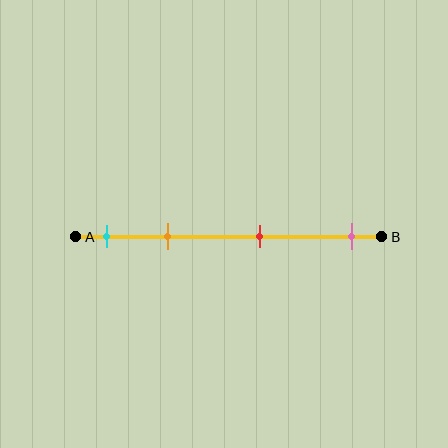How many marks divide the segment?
There are 4 marks dividing the segment.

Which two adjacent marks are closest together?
The cyan and orange marks are the closest adjacent pair.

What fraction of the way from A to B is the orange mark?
The orange mark is approximately 30% (0.3) of the way from A to B.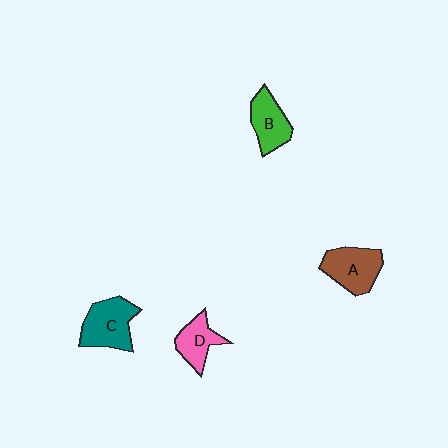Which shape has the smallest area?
Shape D (pink).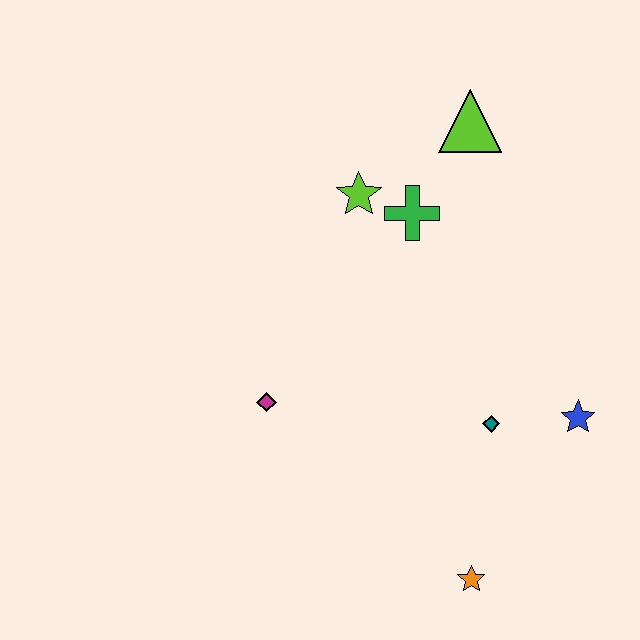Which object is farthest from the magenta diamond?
The lime triangle is farthest from the magenta diamond.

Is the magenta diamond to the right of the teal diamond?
No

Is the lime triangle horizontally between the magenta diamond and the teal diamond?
Yes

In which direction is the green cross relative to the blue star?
The green cross is above the blue star.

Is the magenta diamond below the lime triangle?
Yes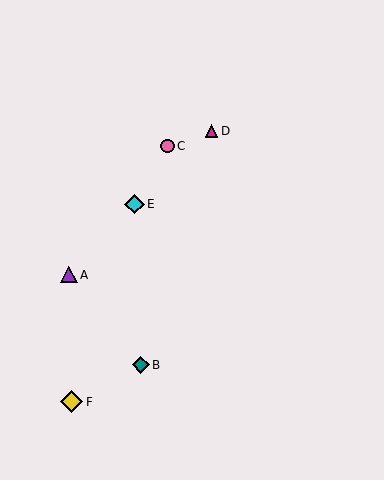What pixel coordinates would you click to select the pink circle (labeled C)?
Click at (167, 146) to select the pink circle C.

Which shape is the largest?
The yellow diamond (labeled F) is the largest.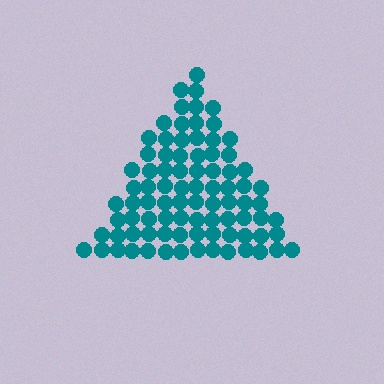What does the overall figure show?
The overall figure shows a triangle.